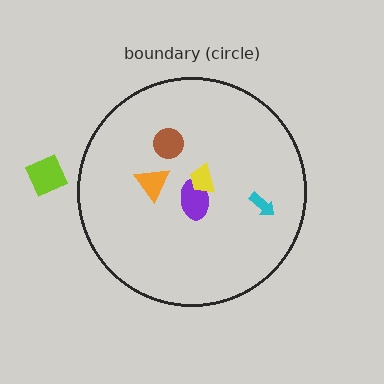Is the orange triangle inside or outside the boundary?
Inside.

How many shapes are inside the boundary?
5 inside, 1 outside.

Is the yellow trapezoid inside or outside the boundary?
Inside.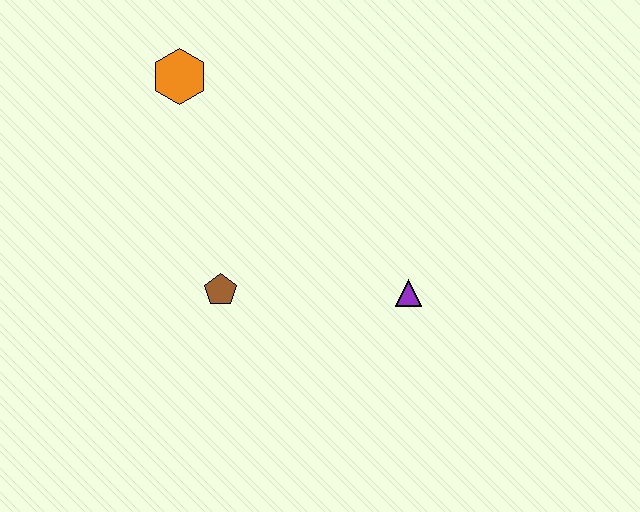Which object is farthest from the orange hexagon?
The purple triangle is farthest from the orange hexagon.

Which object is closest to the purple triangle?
The brown pentagon is closest to the purple triangle.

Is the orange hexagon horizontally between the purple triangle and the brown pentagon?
No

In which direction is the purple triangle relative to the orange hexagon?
The purple triangle is to the right of the orange hexagon.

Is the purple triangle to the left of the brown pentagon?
No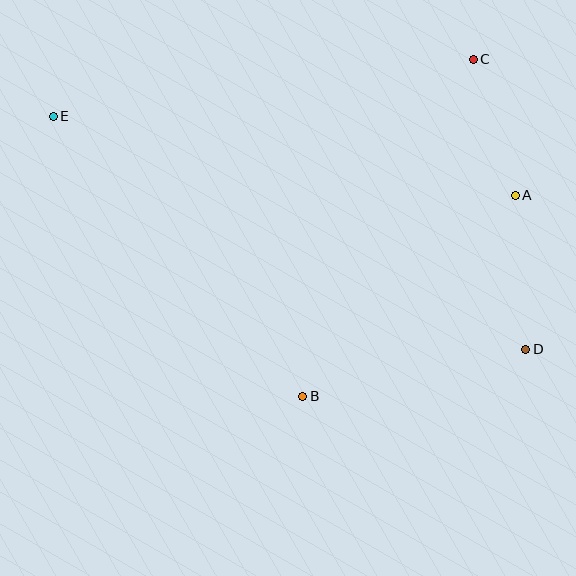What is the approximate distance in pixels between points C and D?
The distance between C and D is approximately 294 pixels.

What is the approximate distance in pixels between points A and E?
The distance between A and E is approximately 469 pixels.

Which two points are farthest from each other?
Points D and E are farthest from each other.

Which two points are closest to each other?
Points A and C are closest to each other.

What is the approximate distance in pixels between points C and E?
The distance between C and E is approximately 424 pixels.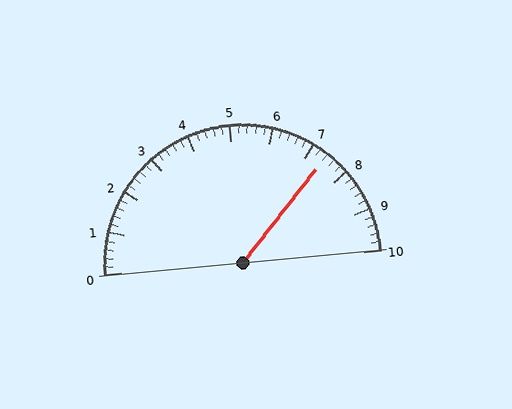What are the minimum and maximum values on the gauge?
The gauge ranges from 0 to 10.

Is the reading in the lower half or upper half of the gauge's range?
The reading is in the upper half of the range (0 to 10).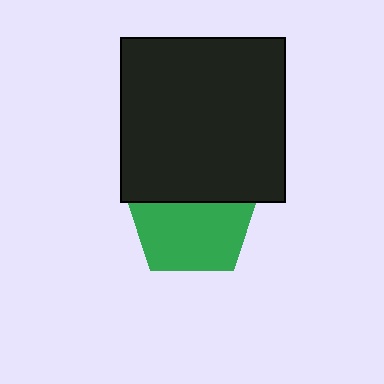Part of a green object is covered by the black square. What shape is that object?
It is a pentagon.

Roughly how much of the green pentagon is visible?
About half of it is visible (roughly 59%).